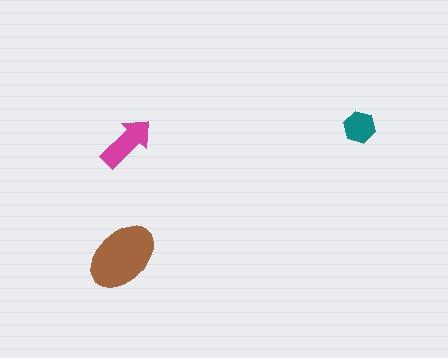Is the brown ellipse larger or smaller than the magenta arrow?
Larger.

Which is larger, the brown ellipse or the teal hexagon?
The brown ellipse.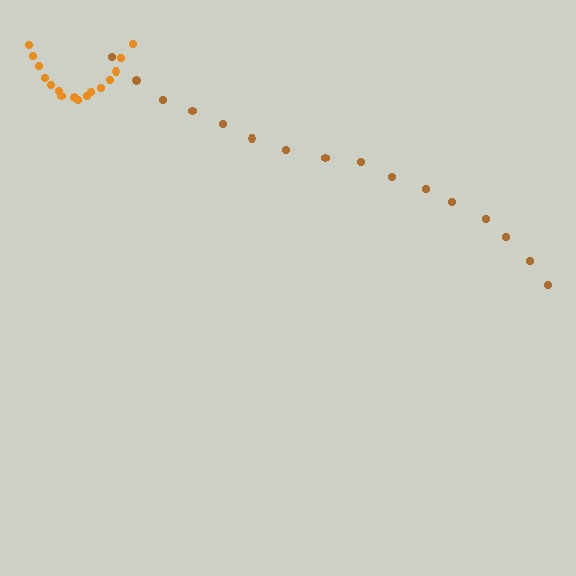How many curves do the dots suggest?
There are 2 distinct paths.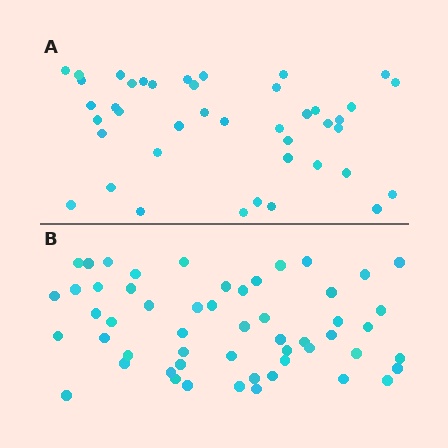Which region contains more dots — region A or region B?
Region B (the bottom region) has more dots.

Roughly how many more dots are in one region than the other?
Region B has roughly 12 or so more dots than region A.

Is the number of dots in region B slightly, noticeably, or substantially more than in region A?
Region B has noticeably more, but not dramatically so. The ratio is roughly 1.3 to 1.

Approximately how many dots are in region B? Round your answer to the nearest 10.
About 50 dots. (The exact count is 54, which rounds to 50.)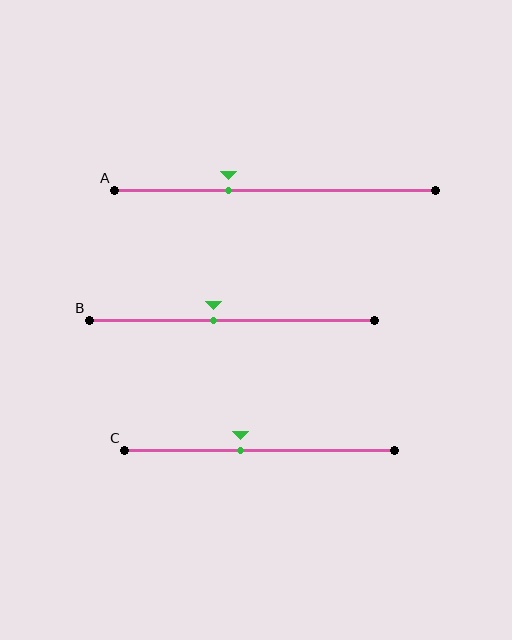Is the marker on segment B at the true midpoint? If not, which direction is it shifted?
No, the marker on segment B is shifted to the left by about 7% of the segment length.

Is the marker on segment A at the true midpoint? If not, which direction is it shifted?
No, the marker on segment A is shifted to the left by about 15% of the segment length.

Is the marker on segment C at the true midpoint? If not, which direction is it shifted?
No, the marker on segment C is shifted to the left by about 7% of the segment length.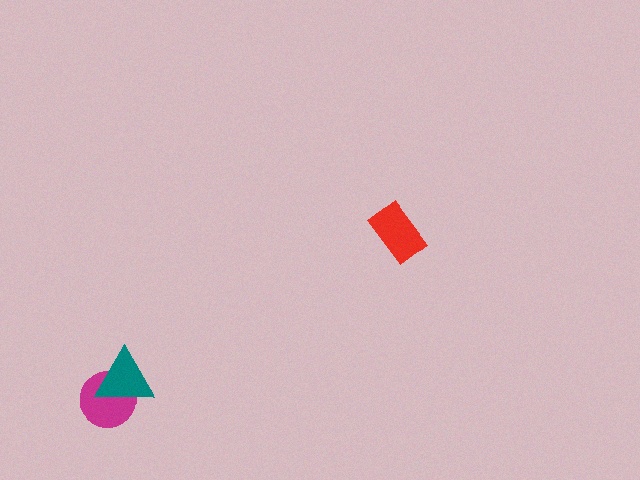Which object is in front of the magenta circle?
The teal triangle is in front of the magenta circle.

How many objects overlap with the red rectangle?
0 objects overlap with the red rectangle.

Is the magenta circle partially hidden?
Yes, it is partially covered by another shape.